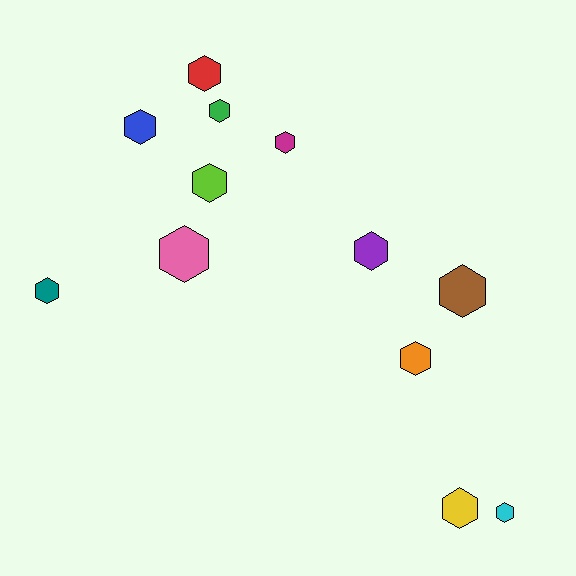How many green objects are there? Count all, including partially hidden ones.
There is 1 green object.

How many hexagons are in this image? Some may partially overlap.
There are 12 hexagons.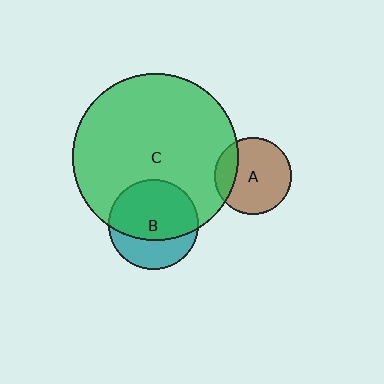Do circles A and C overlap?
Yes.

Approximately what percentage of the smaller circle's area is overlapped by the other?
Approximately 20%.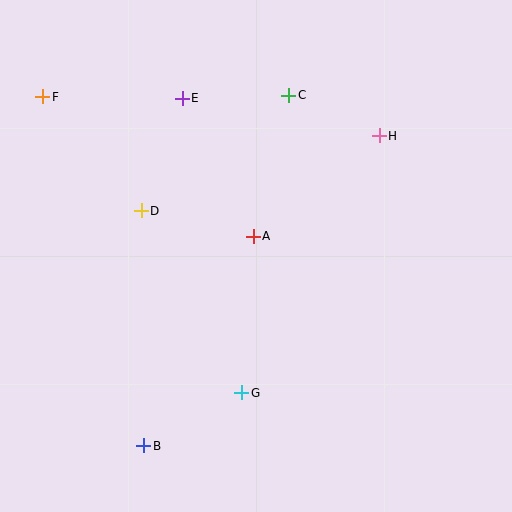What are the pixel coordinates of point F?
Point F is at (43, 97).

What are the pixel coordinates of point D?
Point D is at (141, 211).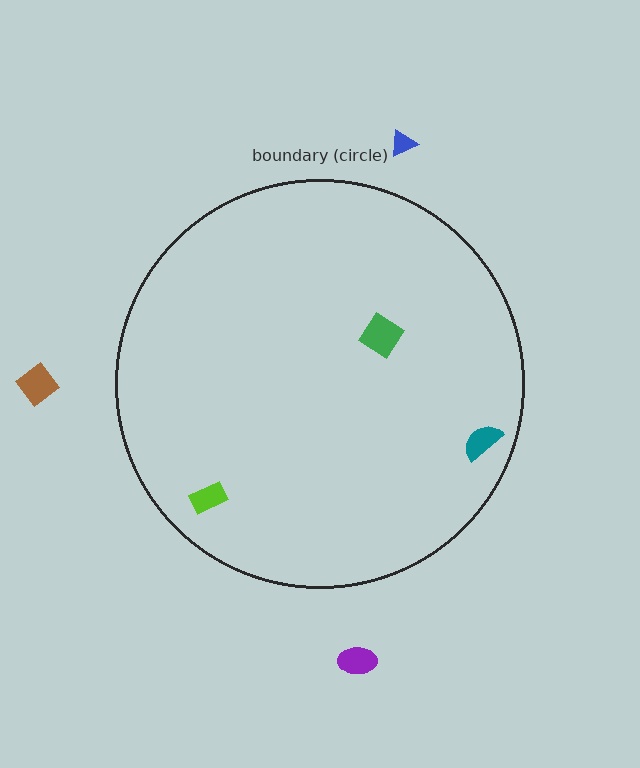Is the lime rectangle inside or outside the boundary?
Inside.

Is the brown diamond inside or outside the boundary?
Outside.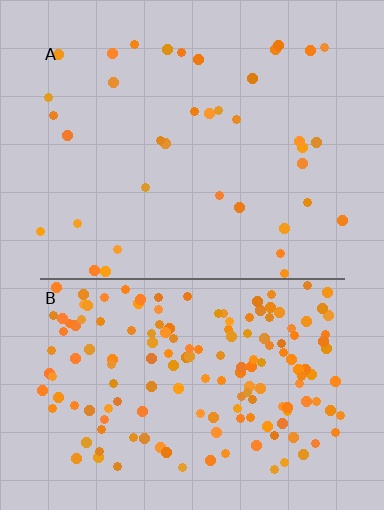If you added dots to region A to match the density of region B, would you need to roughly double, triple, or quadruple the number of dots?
Approximately quadruple.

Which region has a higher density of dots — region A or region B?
B (the bottom).